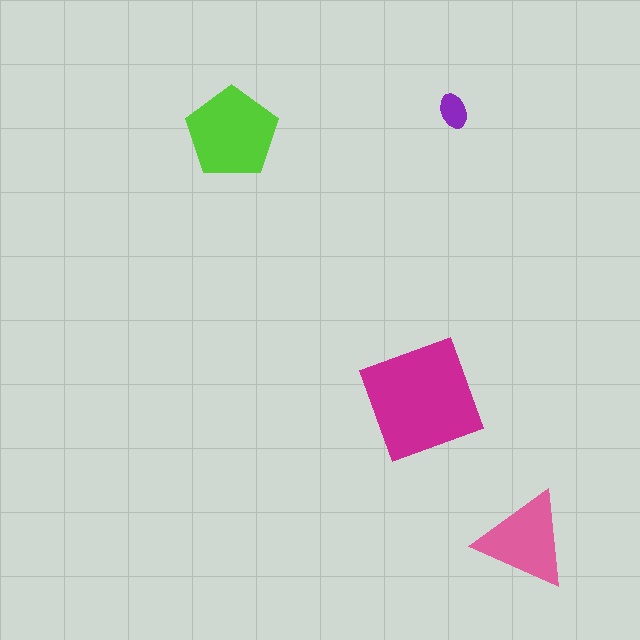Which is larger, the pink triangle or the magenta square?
The magenta square.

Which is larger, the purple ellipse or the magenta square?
The magenta square.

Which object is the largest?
The magenta square.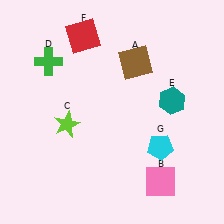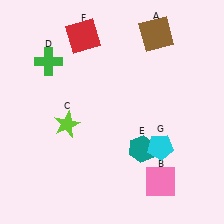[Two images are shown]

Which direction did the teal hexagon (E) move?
The teal hexagon (E) moved down.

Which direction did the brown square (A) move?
The brown square (A) moved up.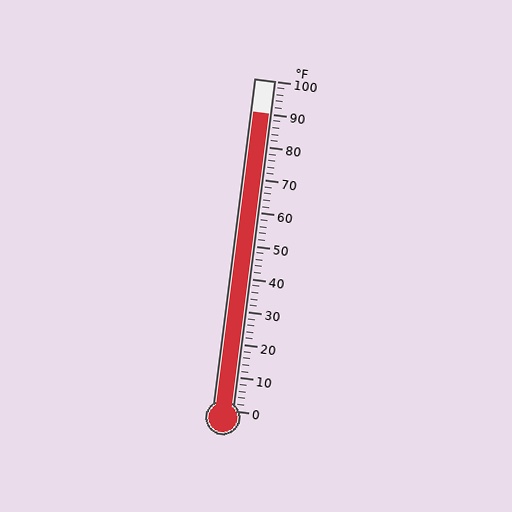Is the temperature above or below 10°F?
The temperature is above 10°F.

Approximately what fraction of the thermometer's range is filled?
The thermometer is filled to approximately 90% of its range.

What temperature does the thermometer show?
The thermometer shows approximately 90°F.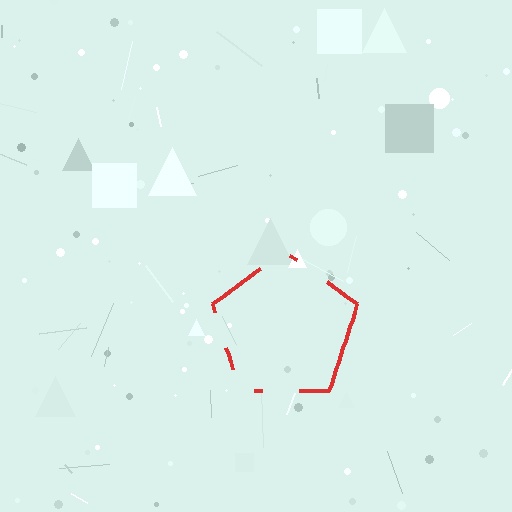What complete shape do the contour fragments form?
The contour fragments form a pentagon.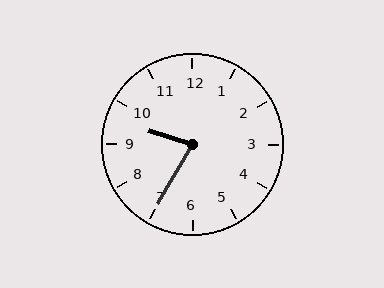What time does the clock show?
9:35.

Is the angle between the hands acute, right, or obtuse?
It is acute.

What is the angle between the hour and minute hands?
Approximately 78 degrees.